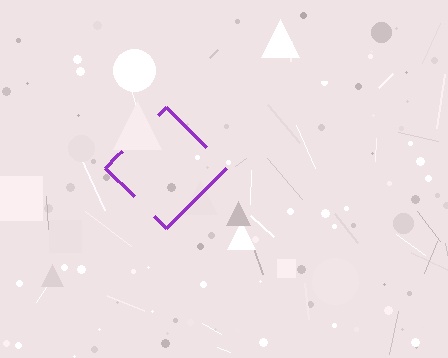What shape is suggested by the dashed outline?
The dashed outline suggests a diamond.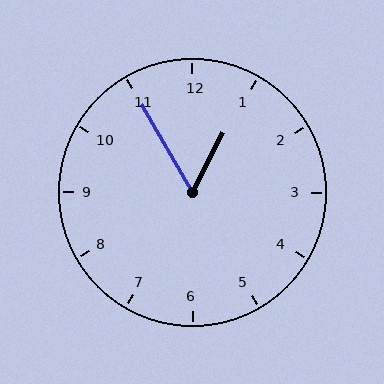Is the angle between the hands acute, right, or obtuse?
It is acute.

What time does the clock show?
12:55.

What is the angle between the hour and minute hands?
Approximately 58 degrees.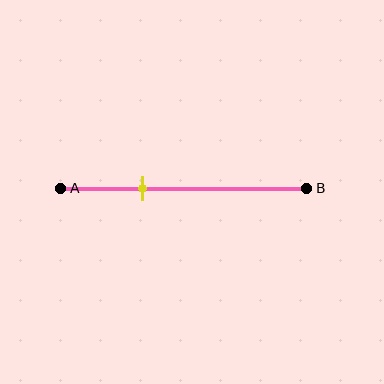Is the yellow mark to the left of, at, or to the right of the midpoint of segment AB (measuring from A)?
The yellow mark is to the left of the midpoint of segment AB.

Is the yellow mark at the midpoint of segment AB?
No, the mark is at about 35% from A, not at the 50% midpoint.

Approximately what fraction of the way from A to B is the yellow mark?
The yellow mark is approximately 35% of the way from A to B.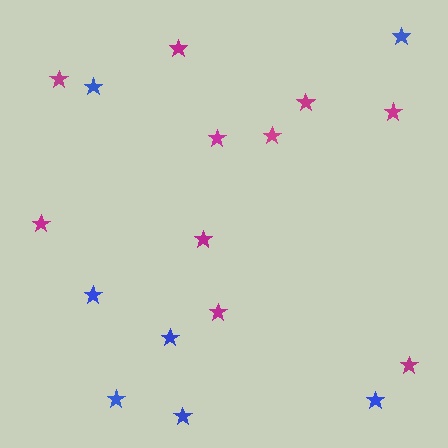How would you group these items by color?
There are 2 groups: one group of magenta stars (10) and one group of blue stars (7).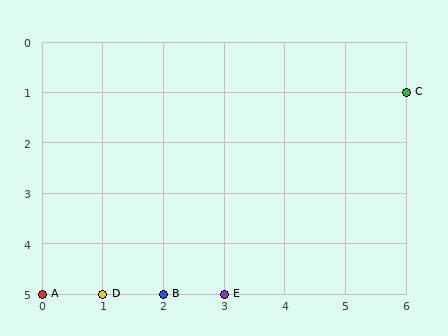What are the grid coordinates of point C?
Point C is at grid coordinates (6, 1).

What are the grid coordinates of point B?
Point B is at grid coordinates (2, 5).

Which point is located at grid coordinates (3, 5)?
Point E is at (3, 5).